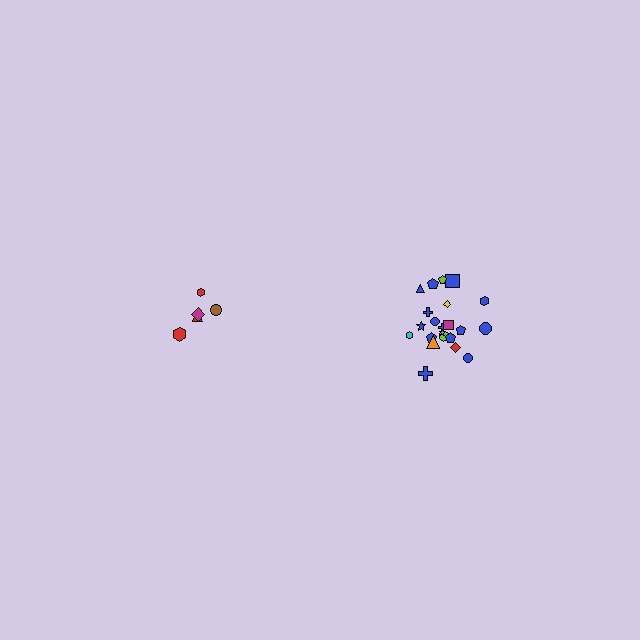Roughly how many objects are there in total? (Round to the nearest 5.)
Roughly 25 objects in total.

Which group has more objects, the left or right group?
The right group.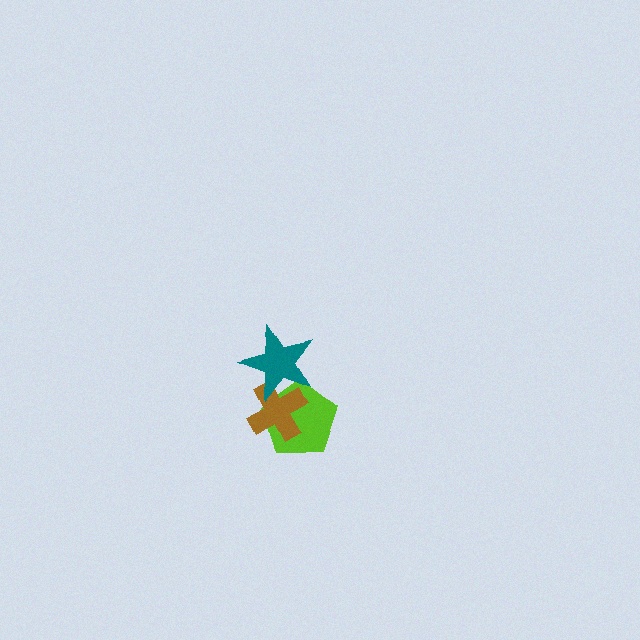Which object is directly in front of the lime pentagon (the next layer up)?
The brown cross is directly in front of the lime pentagon.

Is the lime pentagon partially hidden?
Yes, it is partially covered by another shape.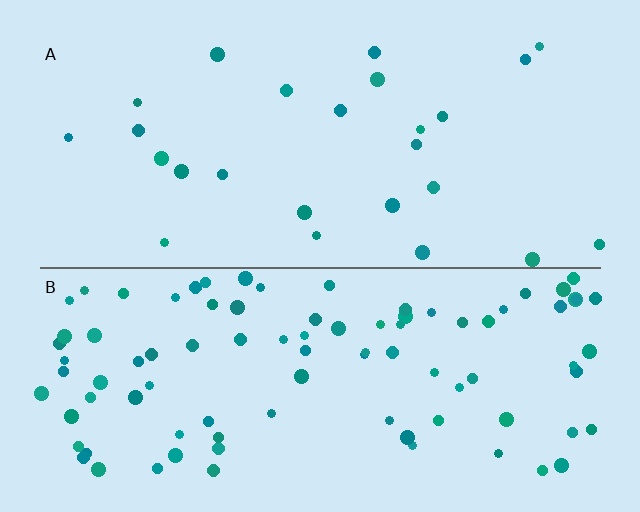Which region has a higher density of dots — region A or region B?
B (the bottom).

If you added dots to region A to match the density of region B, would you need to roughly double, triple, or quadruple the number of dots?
Approximately quadruple.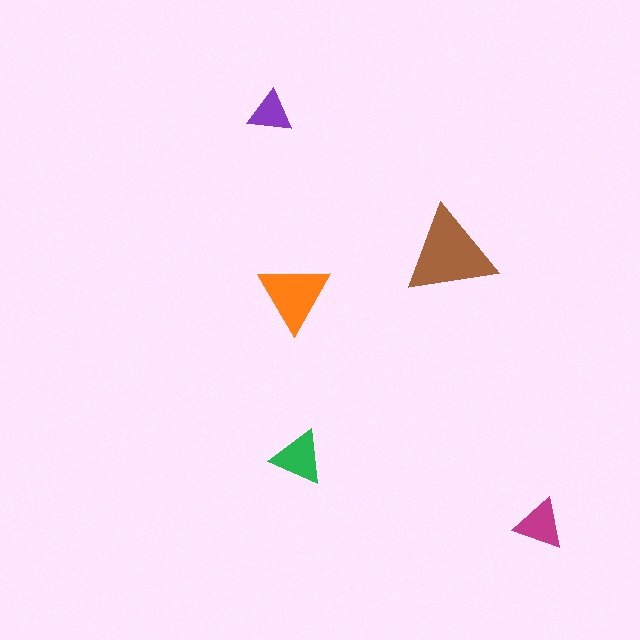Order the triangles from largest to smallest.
the brown one, the orange one, the green one, the magenta one, the purple one.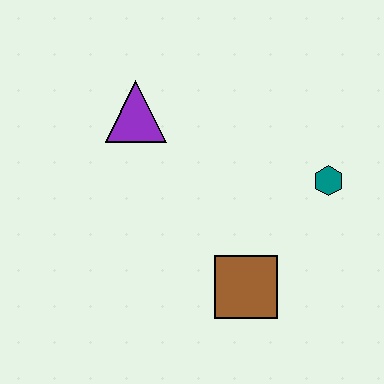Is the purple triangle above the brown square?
Yes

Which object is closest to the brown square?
The teal hexagon is closest to the brown square.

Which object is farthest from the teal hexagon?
The purple triangle is farthest from the teal hexagon.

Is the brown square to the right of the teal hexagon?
No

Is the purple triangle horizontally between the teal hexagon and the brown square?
No